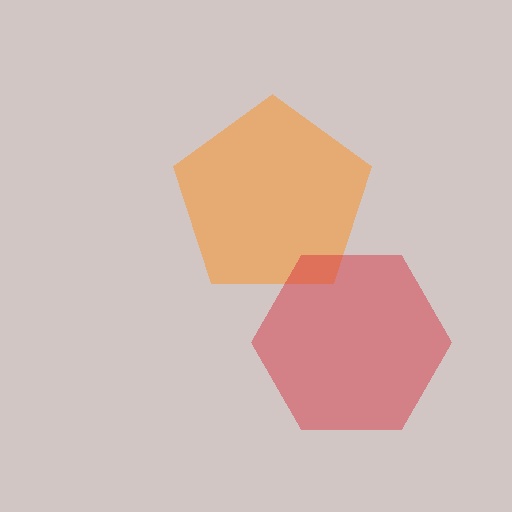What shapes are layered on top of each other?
The layered shapes are: an orange pentagon, a red hexagon.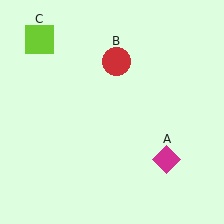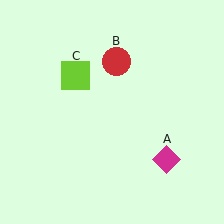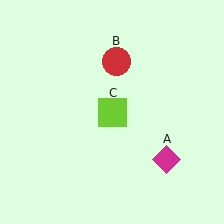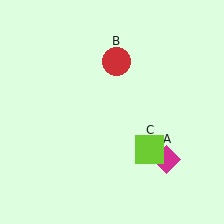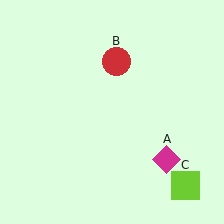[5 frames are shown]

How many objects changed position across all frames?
1 object changed position: lime square (object C).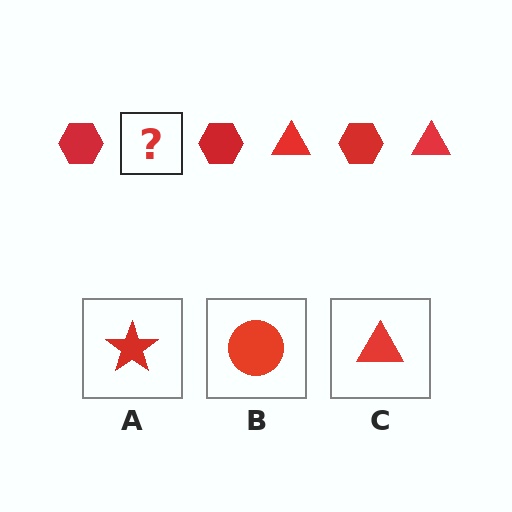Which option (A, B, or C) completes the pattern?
C.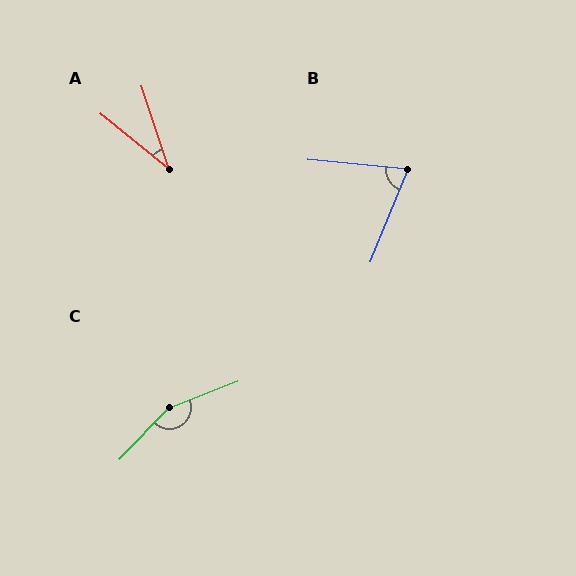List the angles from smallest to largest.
A (33°), B (73°), C (156°).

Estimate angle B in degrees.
Approximately 73 degrees.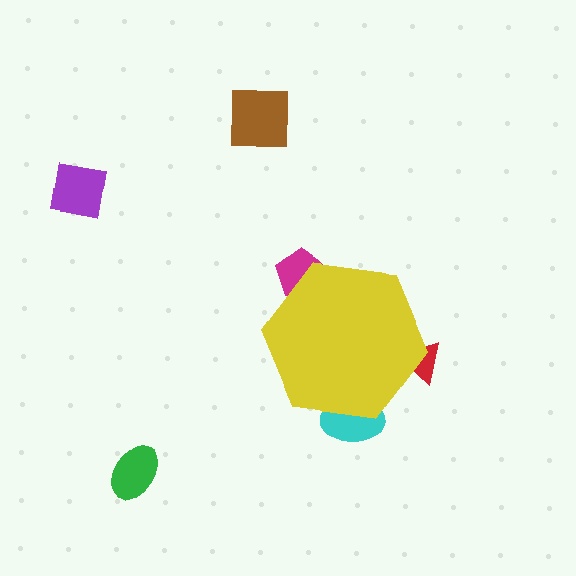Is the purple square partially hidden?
No, the purple square is fully visible.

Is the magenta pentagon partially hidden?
Yes, the magenta pentagon is partially hidden behind the yellow hexagon.